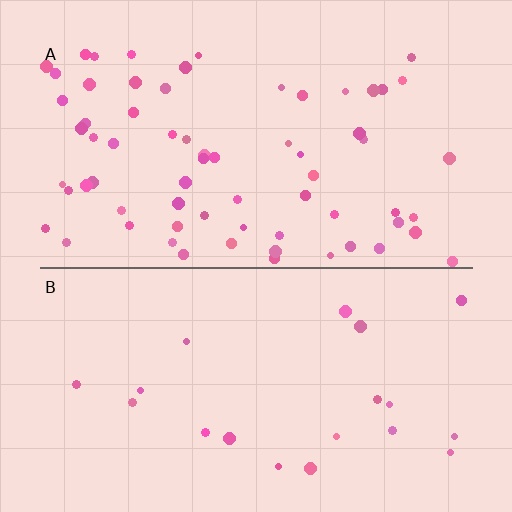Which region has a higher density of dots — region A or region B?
A (the top).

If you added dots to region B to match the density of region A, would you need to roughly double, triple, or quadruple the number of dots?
Approximately triple.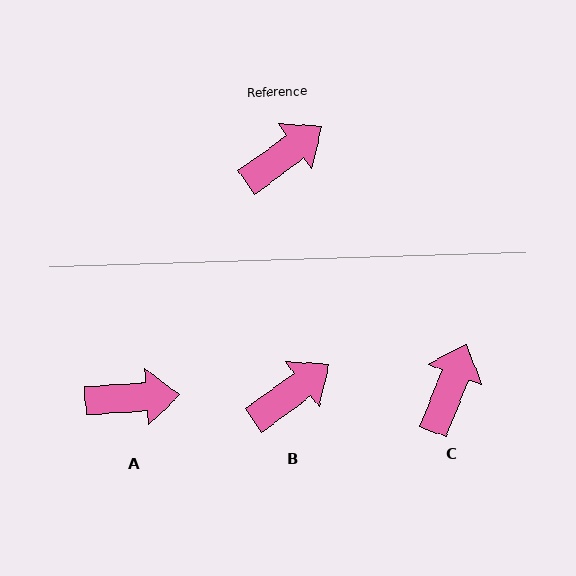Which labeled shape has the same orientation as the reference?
B.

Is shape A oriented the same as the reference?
No, it is off by about 33 degrees.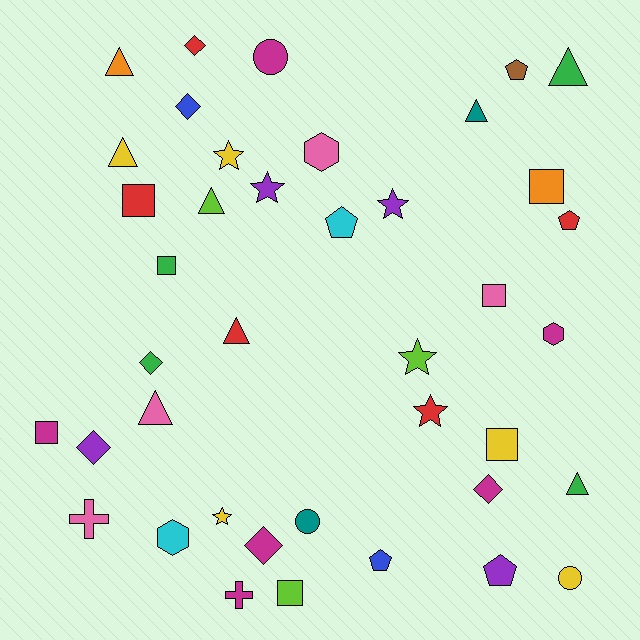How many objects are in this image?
There are 40 objects.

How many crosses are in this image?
There are 2 crosses.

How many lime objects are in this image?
There are 3 lime objects.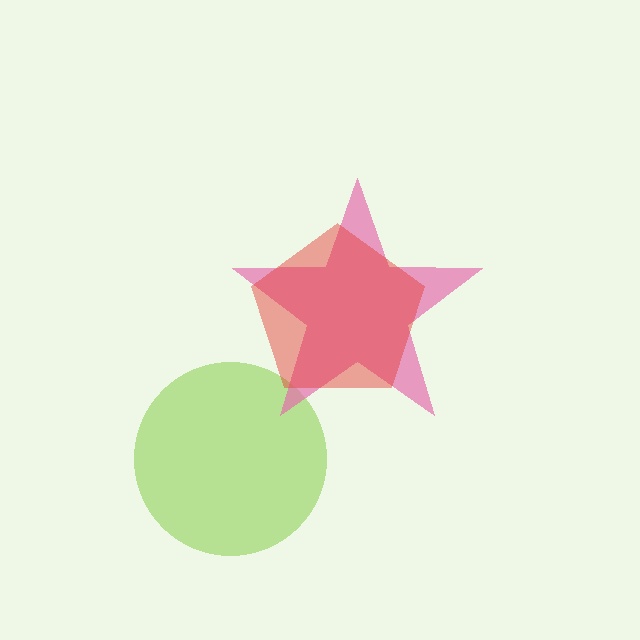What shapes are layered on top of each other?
The layered shapes are: a lime circle, a pink star, a red pentagon.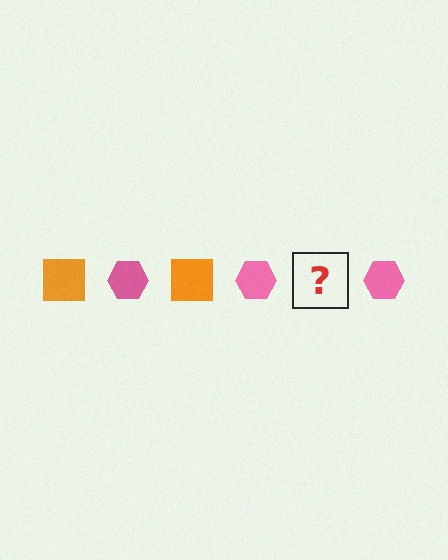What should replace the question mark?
The question mark should be replaced with an orange square.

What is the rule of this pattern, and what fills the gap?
The rule is that the pattern alternates between orange square and pink hexagon. The gap should be filled with an orange square.